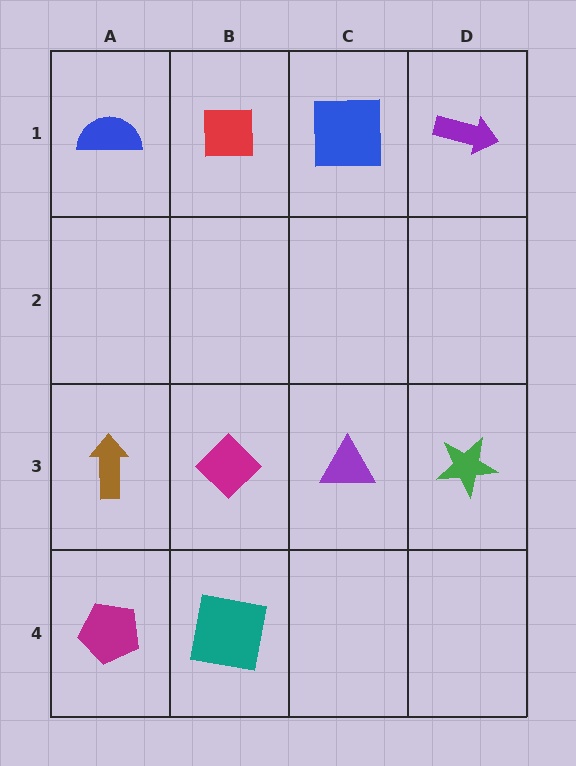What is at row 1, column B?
A red square.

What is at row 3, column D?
A green star.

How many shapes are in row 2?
0 shapes.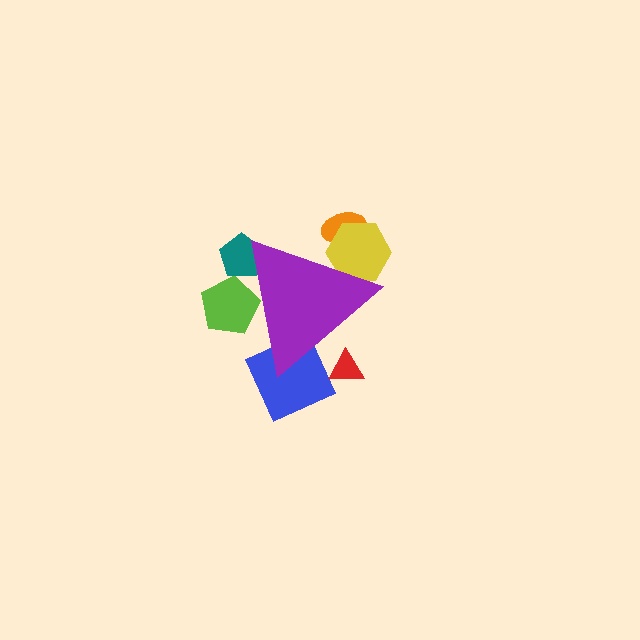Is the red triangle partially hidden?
Yes, the red triangle is partially hidden behind the purple triangle.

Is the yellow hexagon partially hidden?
Yes, the yellow hexagon is partially hidden behind the purple triangle.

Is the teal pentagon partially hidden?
Yes, the teal pentagon is partially hidden behind the purple triangle.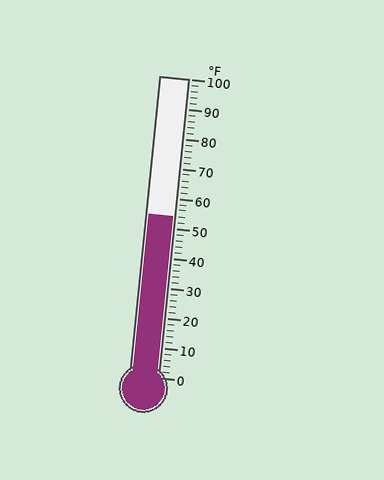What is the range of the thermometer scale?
The thermometer scale ranges from 0°F to 100°F.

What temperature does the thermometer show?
The thermometer shows approximately 54°F.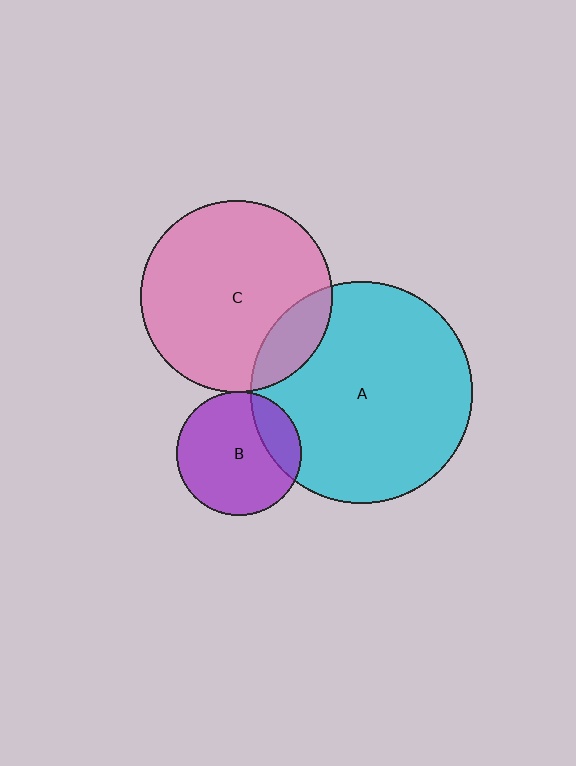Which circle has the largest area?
Circle A (cyan).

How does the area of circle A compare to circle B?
Approximately 3.2 times.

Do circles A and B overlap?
Yes.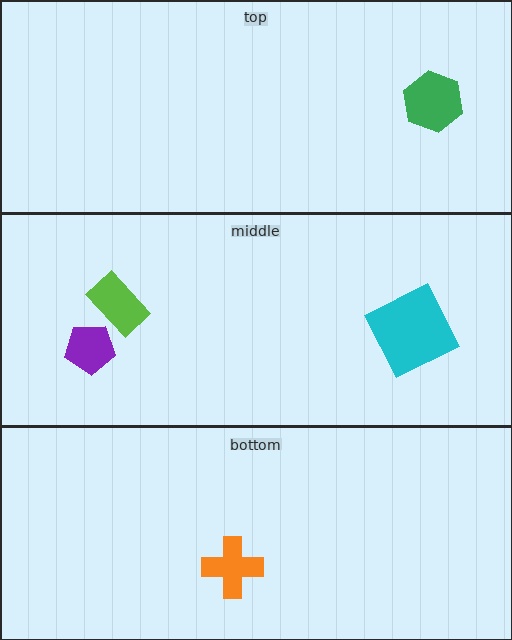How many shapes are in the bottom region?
1.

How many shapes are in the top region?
1.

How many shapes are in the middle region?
3.